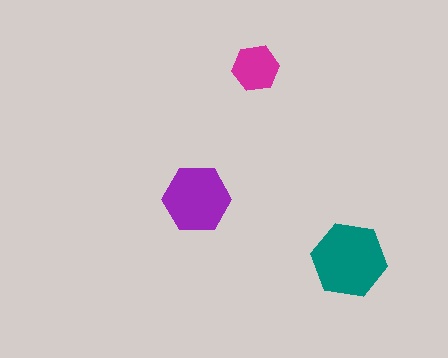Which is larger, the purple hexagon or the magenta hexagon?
The purple one.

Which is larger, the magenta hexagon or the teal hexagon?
The teal one.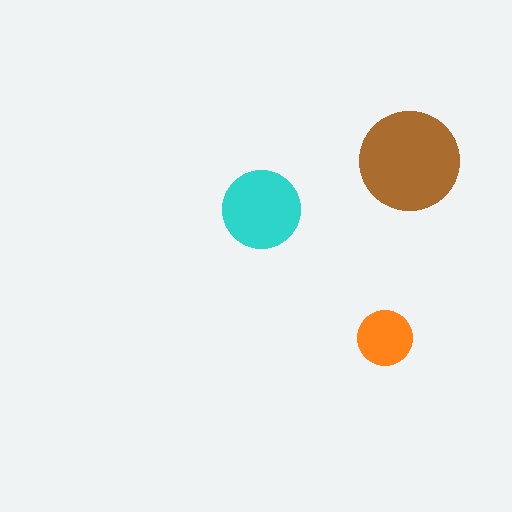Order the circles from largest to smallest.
the brown one, the cyan one, the orange one.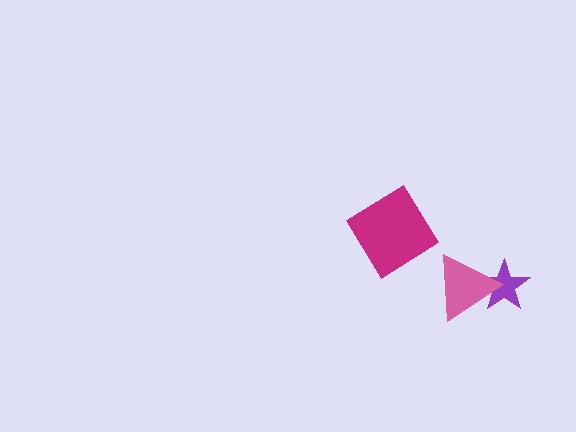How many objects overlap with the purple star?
1 object overlaps with the purple star.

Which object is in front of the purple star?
The pink triangle is in front of the purple star.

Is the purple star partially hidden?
Yes, it is partially covered by another shape.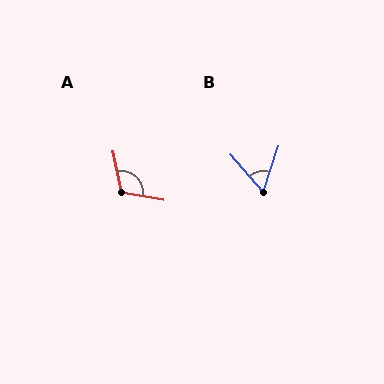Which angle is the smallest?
B, at approximately 59 degrees.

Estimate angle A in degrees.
Approximately 112 degrees.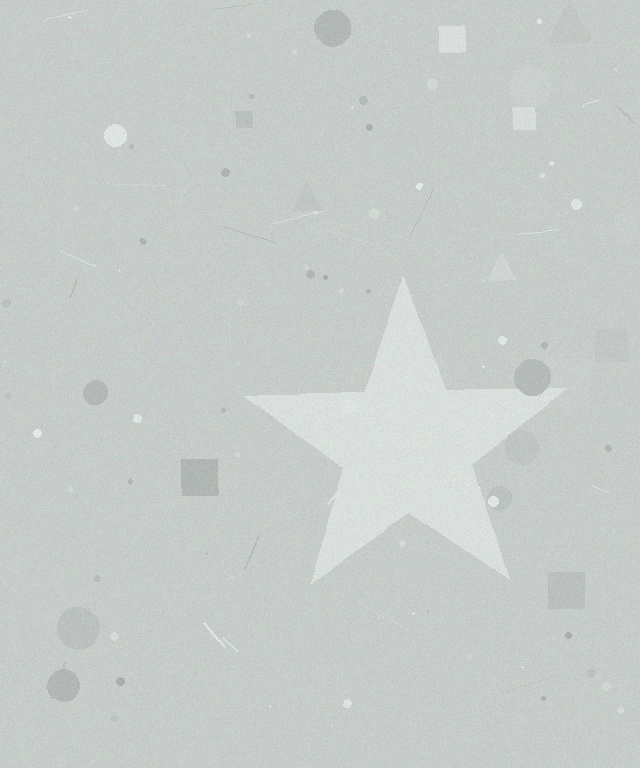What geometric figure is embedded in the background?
A star is embedded in the background.